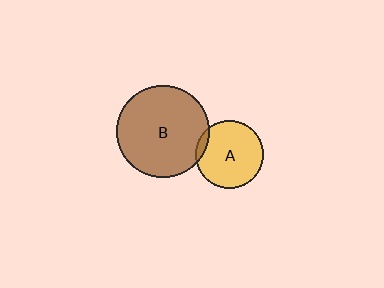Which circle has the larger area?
Circle B (brown).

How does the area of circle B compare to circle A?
Approximately 1.8 times.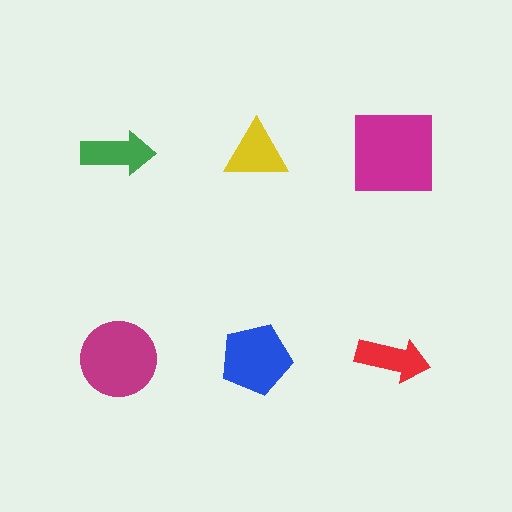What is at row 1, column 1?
A green arrow.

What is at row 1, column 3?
A magenta square.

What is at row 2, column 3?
A red arrow.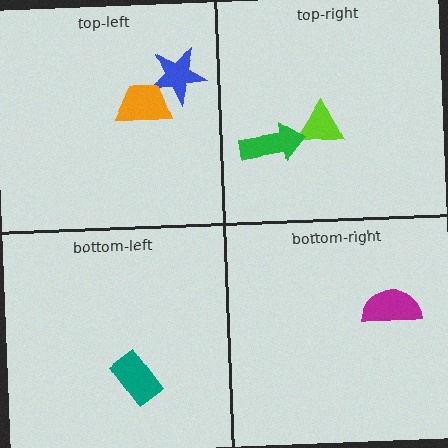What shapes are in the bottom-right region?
The magenta semicircle.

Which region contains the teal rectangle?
The bottom-left region.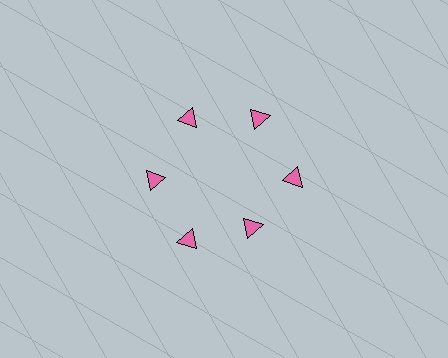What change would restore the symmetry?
The symmetry would be restored by moving it outward, back onto the ring so that all 6 triangles sit at equal angles and equal distance from the center.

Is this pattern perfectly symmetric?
No. The 6 pink triangles are arranged in a ring, but one element near the 5 o'clock position is pulled inward toward the center, breaking the 6-fold rotational symmetry.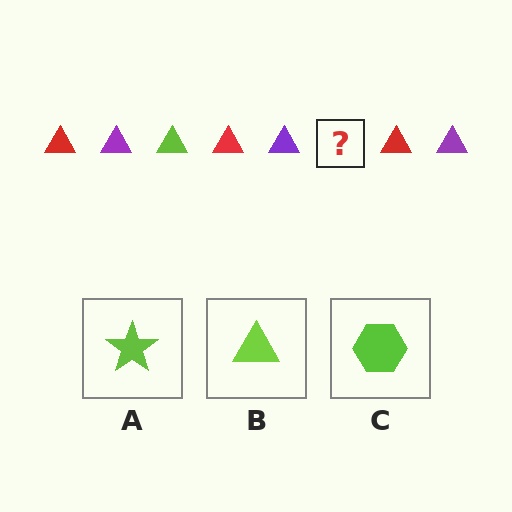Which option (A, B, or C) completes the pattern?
B.